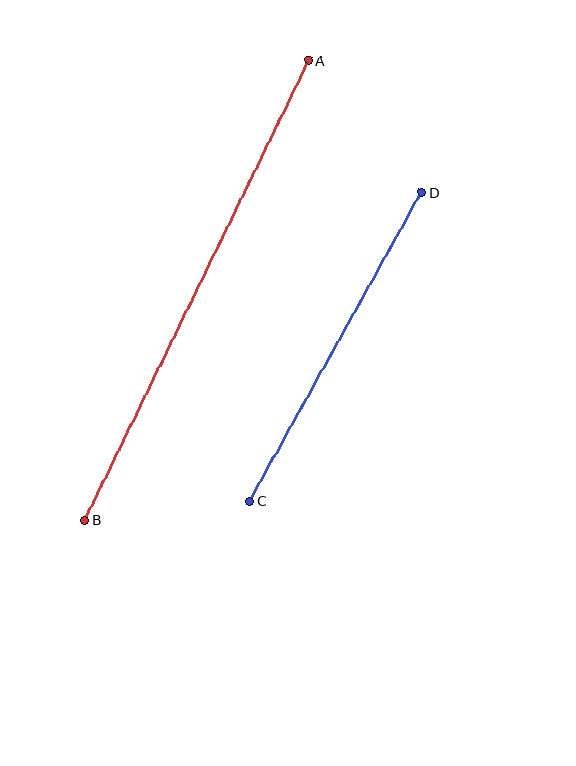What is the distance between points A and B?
The distance is approximately 511 pixels.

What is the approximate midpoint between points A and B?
The midpoint is at approximately (197, 290) pixels.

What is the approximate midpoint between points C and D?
The midpoint is at approximately (336, 346) pixels.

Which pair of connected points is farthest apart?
Points A and B are farthest apart.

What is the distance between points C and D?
The distance is approximately 353 pixels.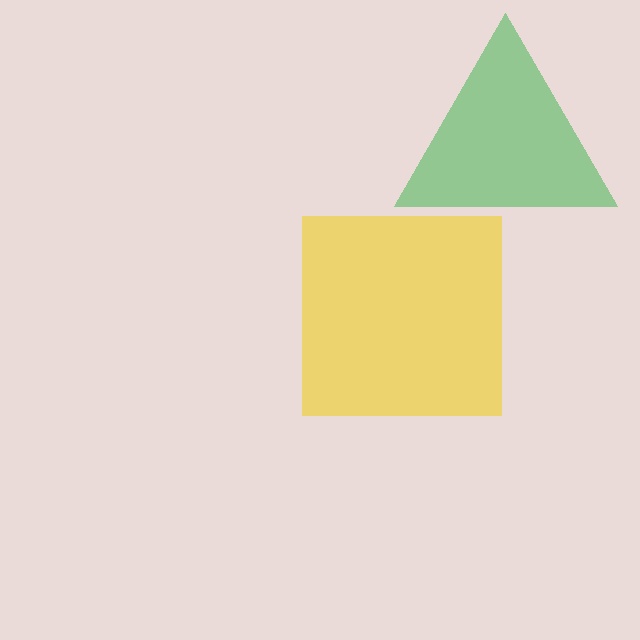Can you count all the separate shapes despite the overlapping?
Yes, there are 2 separate shapes.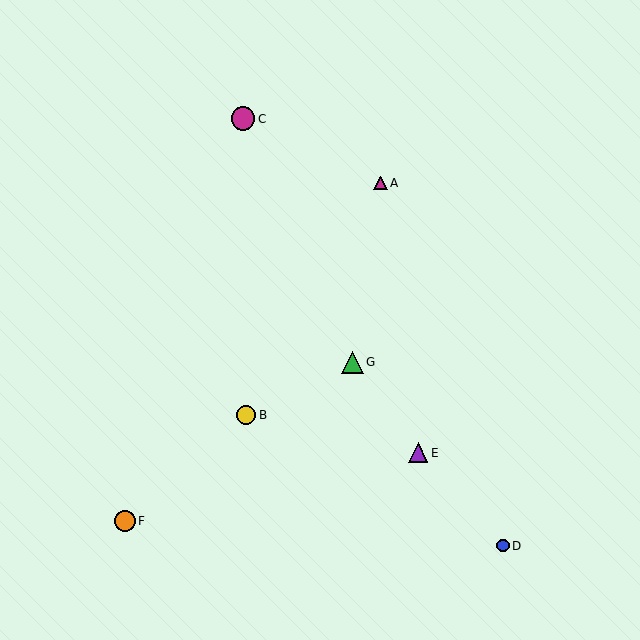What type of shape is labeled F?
Shape F is an orange circle.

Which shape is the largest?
The magenta circle (labeled C) is the largest.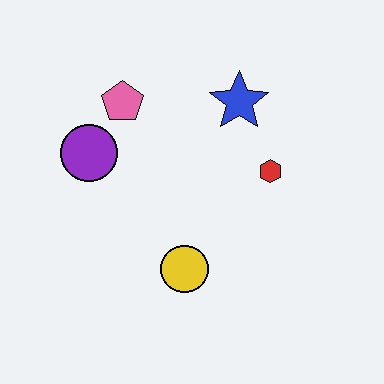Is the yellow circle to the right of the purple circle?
Yes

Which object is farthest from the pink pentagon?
The yellow circle is farthest from the pink pentagon.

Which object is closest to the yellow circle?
The red hexagon is closest to the yellow circle.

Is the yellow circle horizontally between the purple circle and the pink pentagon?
No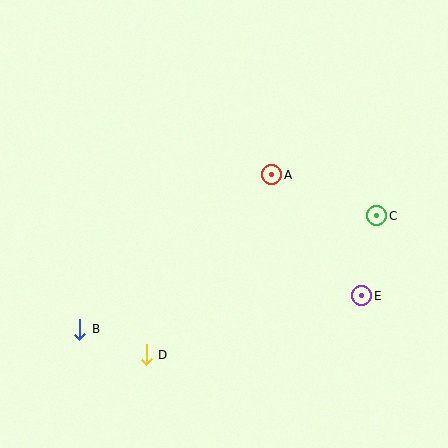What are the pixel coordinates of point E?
Point E is at (362, 296).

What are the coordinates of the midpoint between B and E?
The midpoint between B and E is at (221, 312).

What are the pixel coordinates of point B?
Point B is at (80, 329).